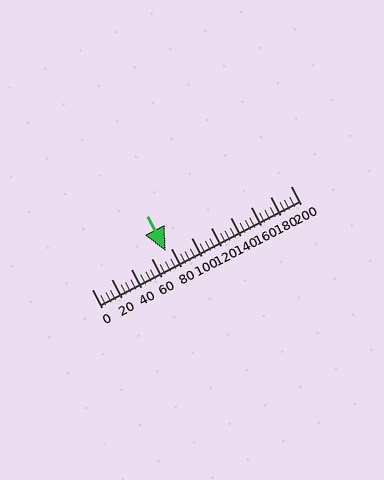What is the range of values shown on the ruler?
The ruler shows values from 0 to 200.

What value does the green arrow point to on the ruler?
The green arrow points to approximately 75.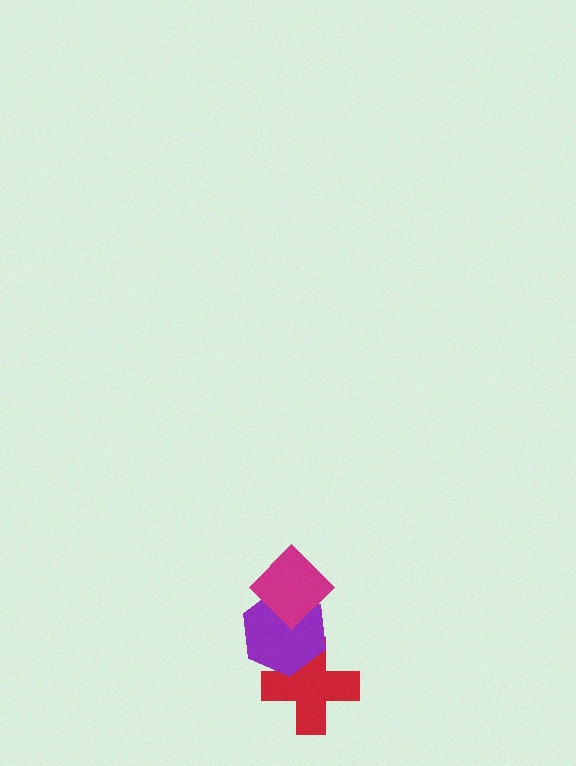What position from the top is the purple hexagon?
The purple hexagon is 2nd from the top.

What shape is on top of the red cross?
The purple hexagon is on top of the red cross.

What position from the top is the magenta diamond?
The magenta diamond is 1st from the top.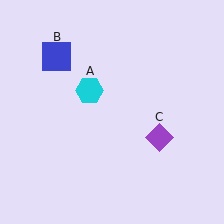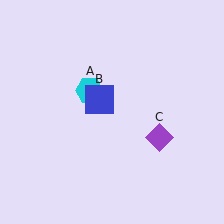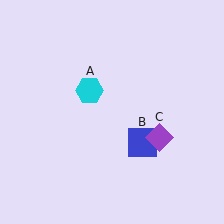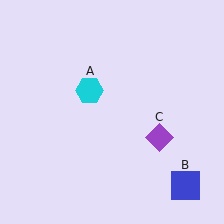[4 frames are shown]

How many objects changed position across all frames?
1 object changed position: blue square (object B).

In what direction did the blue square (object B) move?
The blue square (object B) moved down and to the right.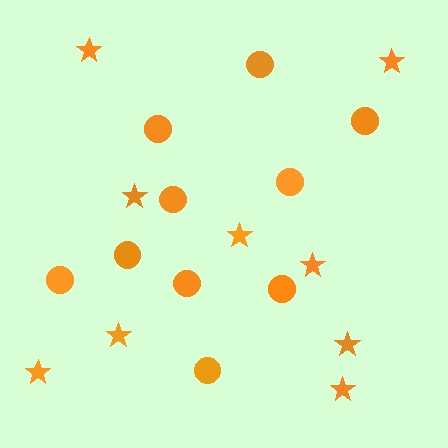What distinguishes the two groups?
There are 2 groups: one group of stars (9) and one group of circles (10).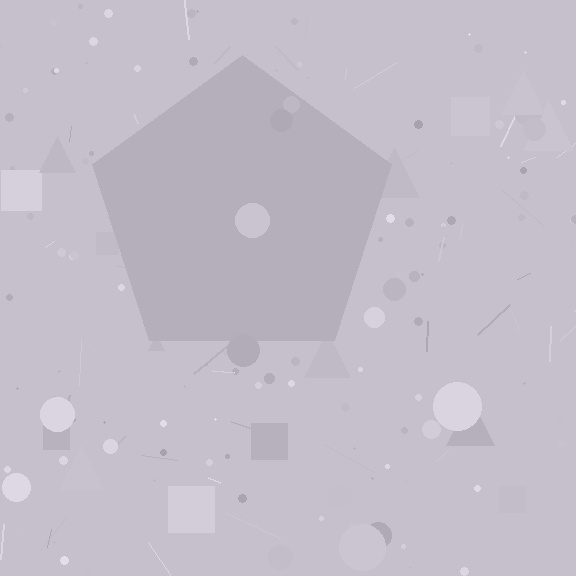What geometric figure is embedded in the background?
A pentagon is embedded in the background.